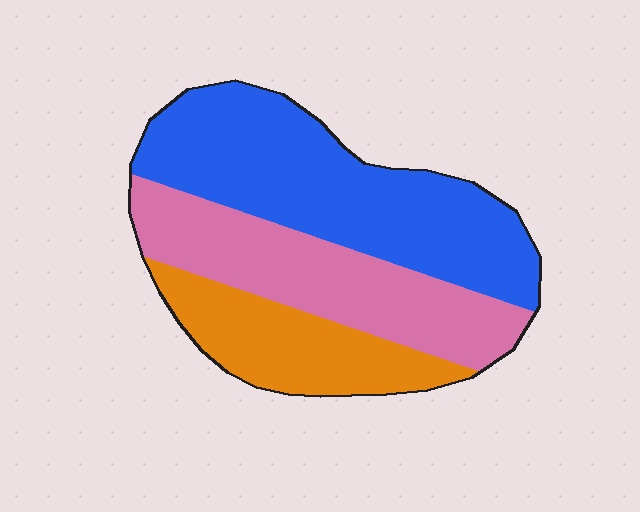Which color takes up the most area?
Blue, at roughly 45%.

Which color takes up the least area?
Orange, at roughly 20%.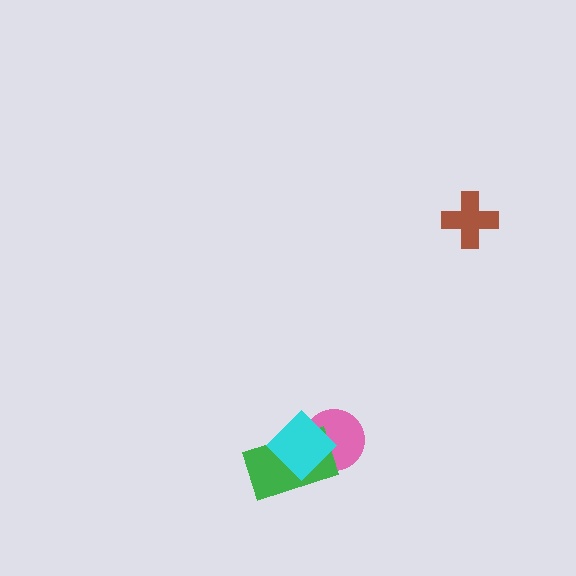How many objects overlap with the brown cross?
0 objects overlap with the brown cross.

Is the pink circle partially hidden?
Yes, it is partially covered by another shape.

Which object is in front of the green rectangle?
The cyan diamond is in front of the green rectangle.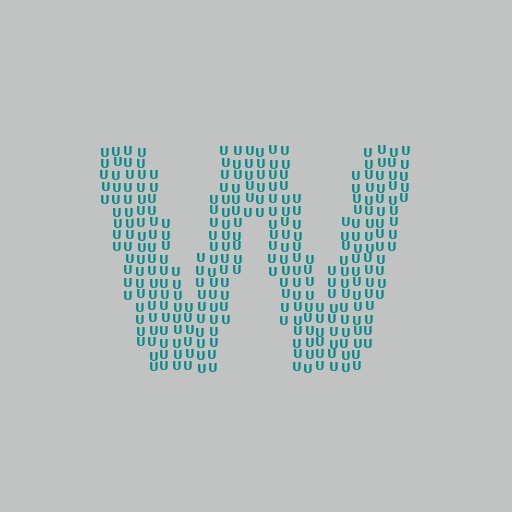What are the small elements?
The small elements are letter U's.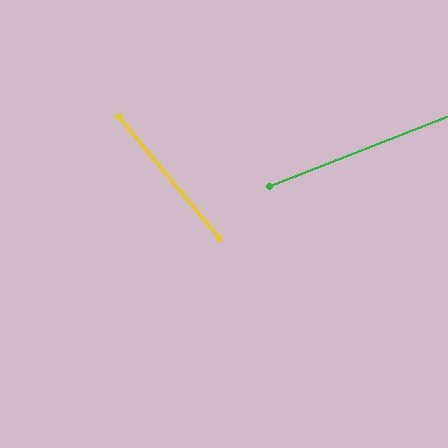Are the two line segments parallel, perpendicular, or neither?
Neither parallel nor perpendicular — they differ by about 72°.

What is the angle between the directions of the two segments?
Approximately 72 degrees.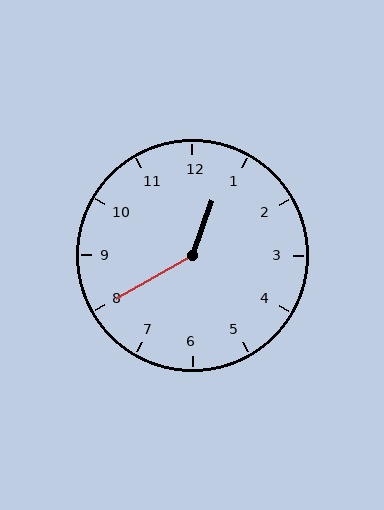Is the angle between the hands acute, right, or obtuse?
It is obtuse.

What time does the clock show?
12:40.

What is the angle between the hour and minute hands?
Approximately 140 degrees.